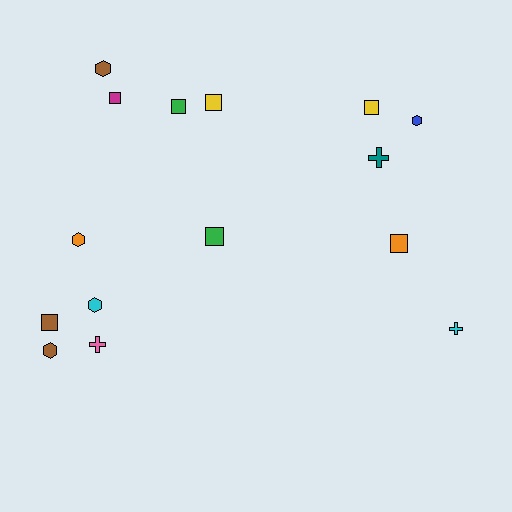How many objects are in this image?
There are 15 objects.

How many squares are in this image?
There are 7 squares.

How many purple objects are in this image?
There are no purple objects.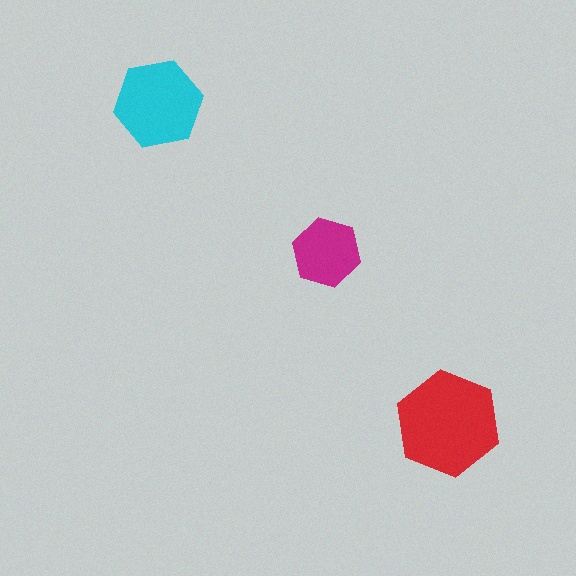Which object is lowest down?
The red hexagon is bottommost.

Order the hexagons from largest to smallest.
the red one, the cyan one, the magenta one.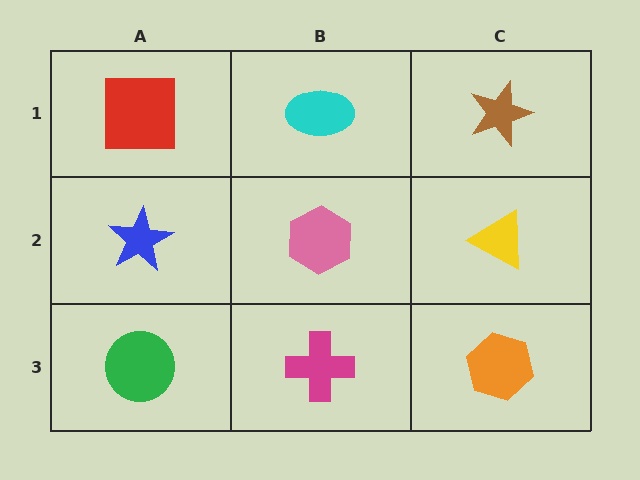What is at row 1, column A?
A red square.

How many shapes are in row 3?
3 shapes.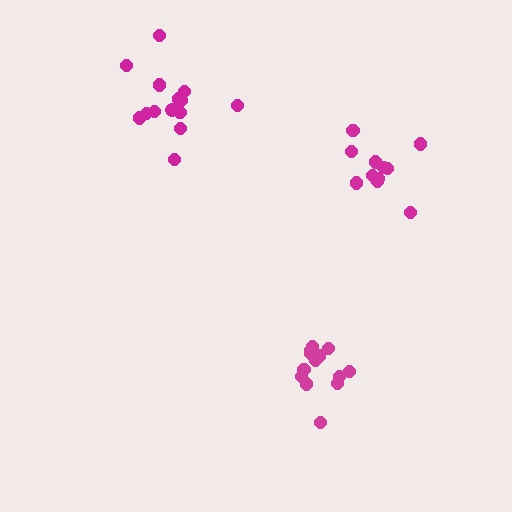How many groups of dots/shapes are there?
There are 3 groups.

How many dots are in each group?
Group 1: 14 dots, Group 2: 14 dots, Group 3: 11 dots (39 total).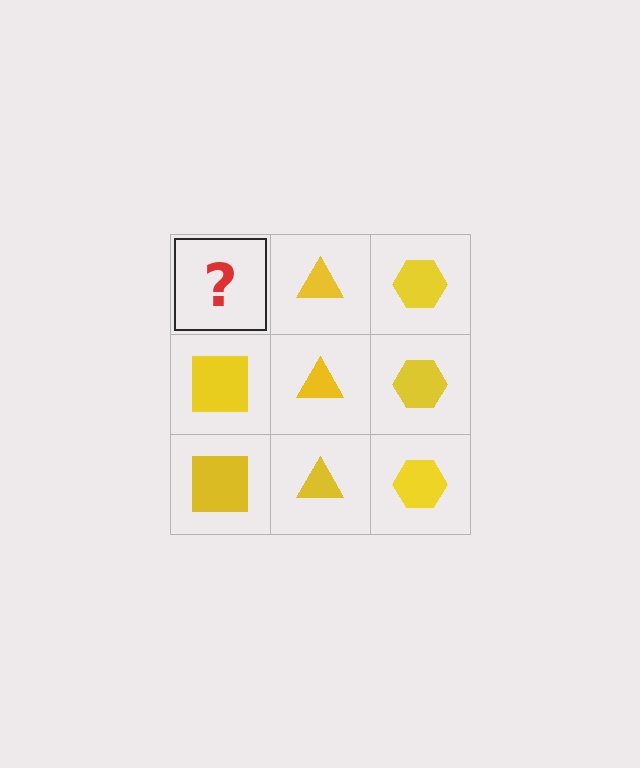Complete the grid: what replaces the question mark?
The question mark should be replaced with a yellow square.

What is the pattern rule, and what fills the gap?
The rule is that each column has a consistent shape. The gap should be filled with a yellow square.